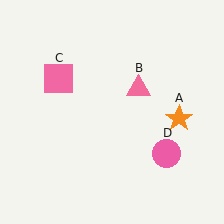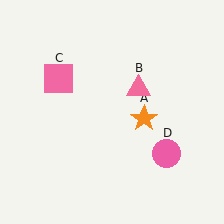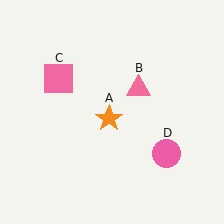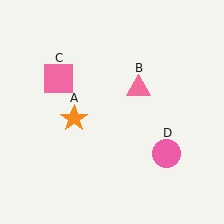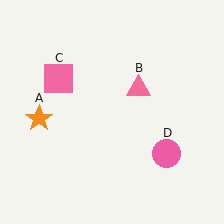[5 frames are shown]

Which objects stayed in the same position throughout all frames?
Pink triangle (object B) and pink square (object C) and pink circle (object D) remained stationary.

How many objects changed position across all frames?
1 object changed position: orange star (object A).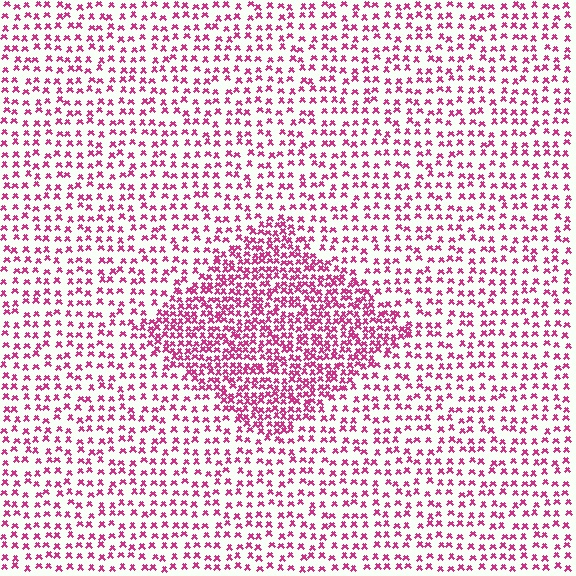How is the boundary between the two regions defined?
The boundary is defined by a change in element density (approximately 2.1x ratio). All elements are the same color, size, and shape.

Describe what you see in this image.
The image contains small magenta elements arranged at two different densities. A diamond-shaped region is visible where the elements are more densely packed than the surrounding area.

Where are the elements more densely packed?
The elements are more densely packed inside the diamond boundary.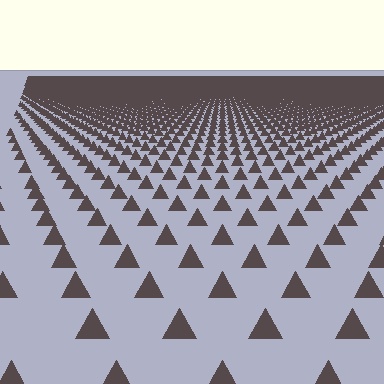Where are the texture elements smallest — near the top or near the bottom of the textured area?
Near the top.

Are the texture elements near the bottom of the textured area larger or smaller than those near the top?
Larger. Near the bottom, elements are closer to the viewer and appear at a bigger on-screen size.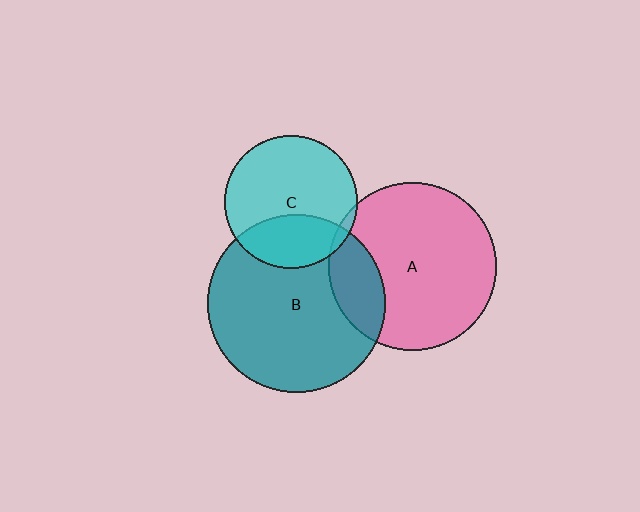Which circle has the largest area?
Circle B (teal).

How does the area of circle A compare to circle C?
Approximately 1.6 times.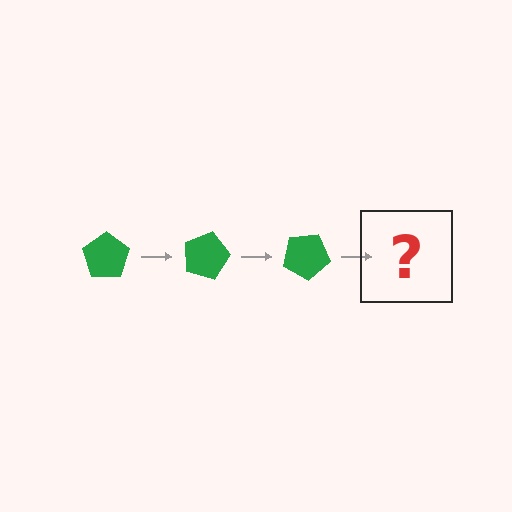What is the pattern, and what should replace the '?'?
The pattern is that the pentagon rotates 15 degrees each step. The '?' should be a green pentagon rotated 45 degrees.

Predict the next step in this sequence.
The next step is a green pentagon rotated 45 degrees.